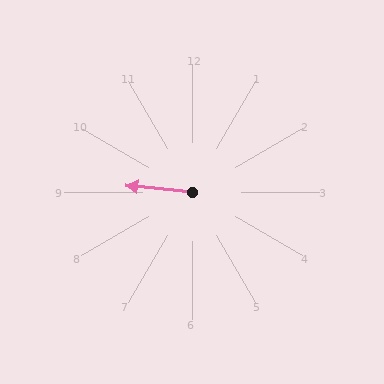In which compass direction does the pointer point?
West.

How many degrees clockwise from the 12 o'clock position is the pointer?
Approximately 276 degrees.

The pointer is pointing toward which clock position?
Roughly 9 o'clock.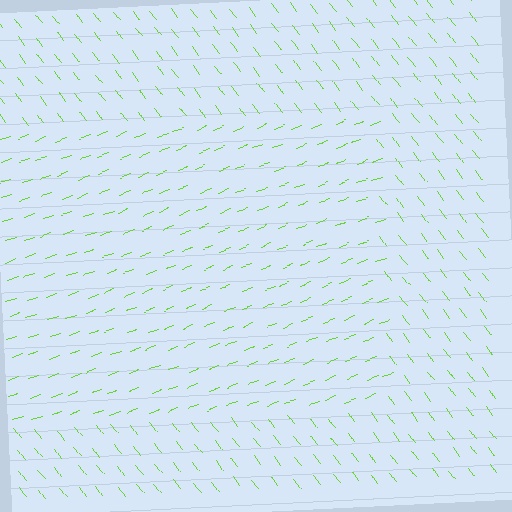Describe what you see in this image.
The image is filled with small lime line segments. A rectangle region in the image has lines oriented differently from the surrounding lines, creating a visible texture boundary.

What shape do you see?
I see a rectangle.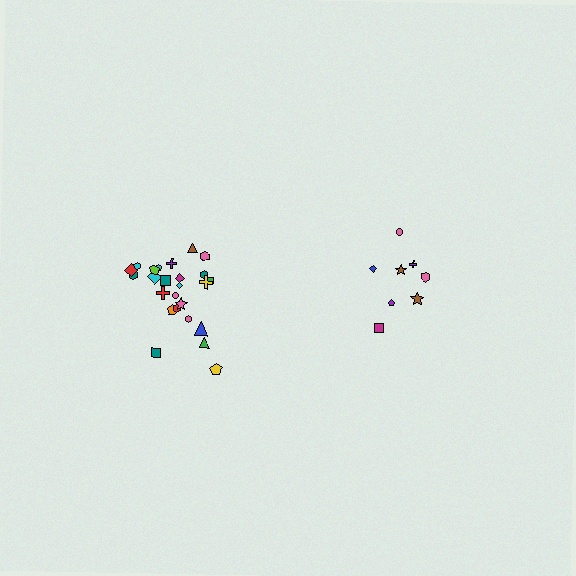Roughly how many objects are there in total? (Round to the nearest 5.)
Roughly 35 objects in total.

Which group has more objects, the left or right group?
The left group.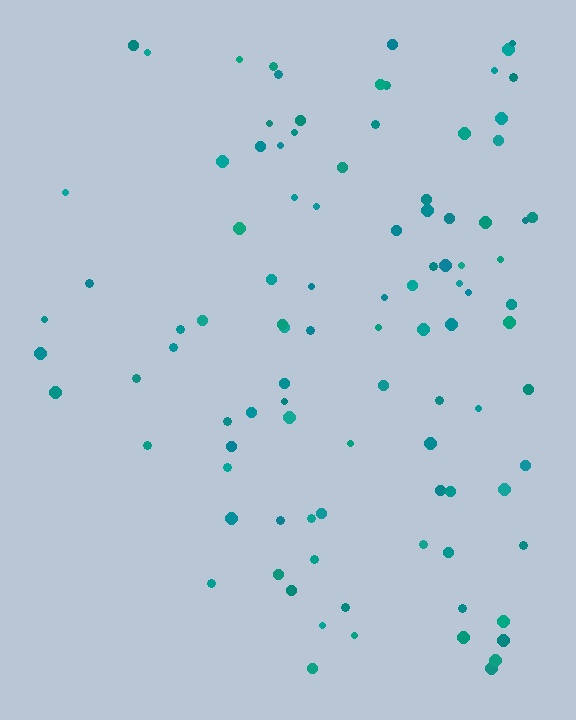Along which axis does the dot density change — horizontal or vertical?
Horizontal.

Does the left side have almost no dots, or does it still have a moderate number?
Still a moderate number, just noticeably fewer than the right.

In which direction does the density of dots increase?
From left to right, with the right side densest.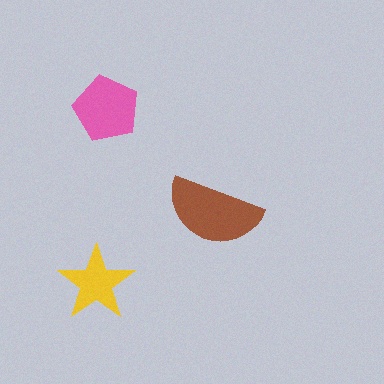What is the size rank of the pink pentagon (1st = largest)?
2nd.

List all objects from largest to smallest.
The brown semicircle, the pink pentagon, the yellow star.